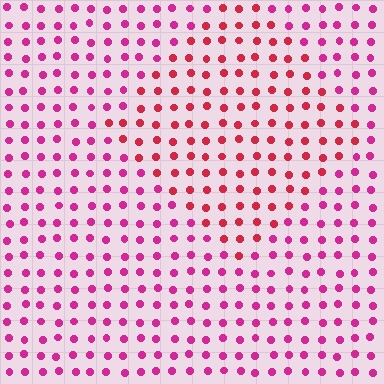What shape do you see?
I see a diamond.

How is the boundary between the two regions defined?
The boundary is defined purely by a slight shift in hue (about 28 degrees). Spacing, size, and orientation are identical on both sides.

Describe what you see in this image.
The image is filled with small magenta elements in a uniform arrangement. A diamond-shaped region is visible where the elements are tinted to a slightly different hue, forming a subtle color boundary.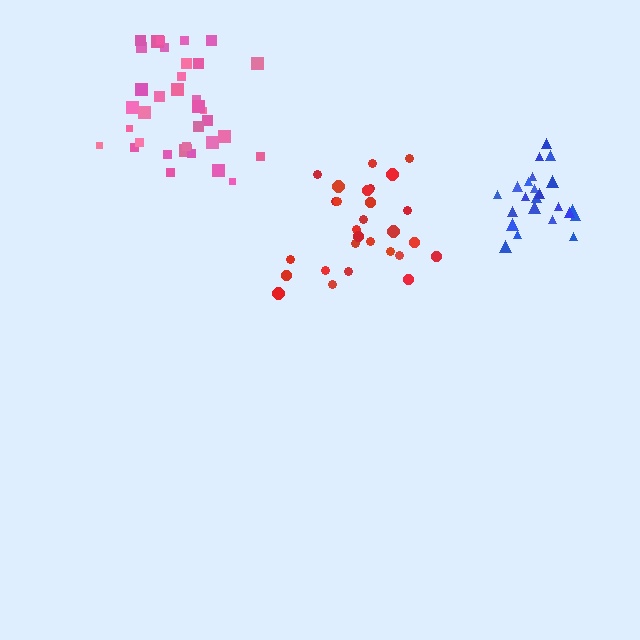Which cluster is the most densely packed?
Blue.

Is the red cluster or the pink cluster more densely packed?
Red.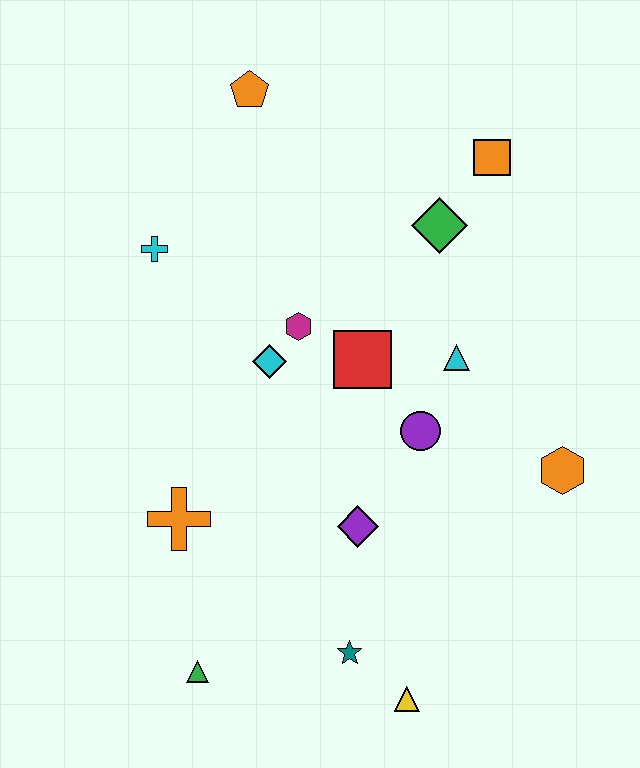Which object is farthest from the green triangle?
The orange square is farthest from the green triangle.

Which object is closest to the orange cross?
The green triangle is closest to the orange cross.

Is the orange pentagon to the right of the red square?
No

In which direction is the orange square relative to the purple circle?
The orange square is above the purple circle.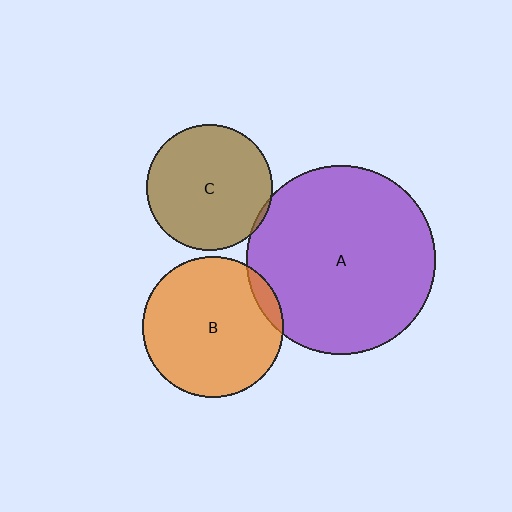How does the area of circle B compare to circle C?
Approximately 1.3 times.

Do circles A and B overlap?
Yes.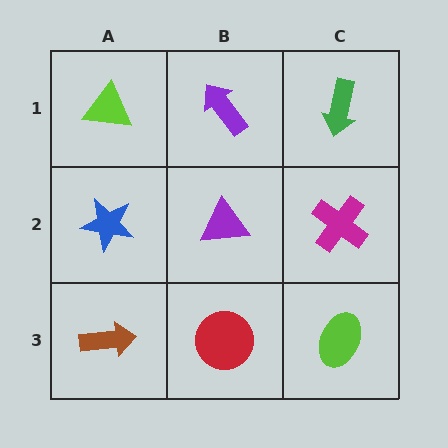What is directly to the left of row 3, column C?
A red circle.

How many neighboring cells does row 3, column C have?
2.